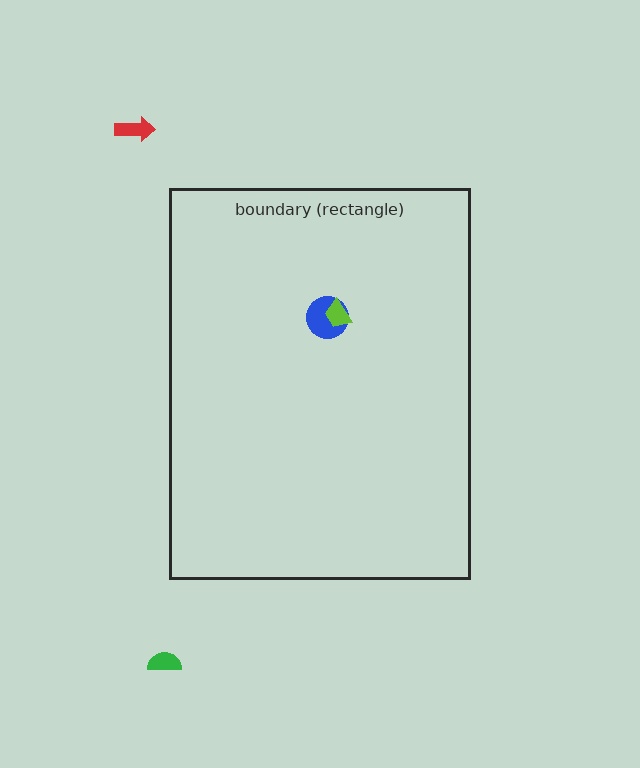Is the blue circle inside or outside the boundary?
Inside.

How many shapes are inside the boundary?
2 inside, 2 outside.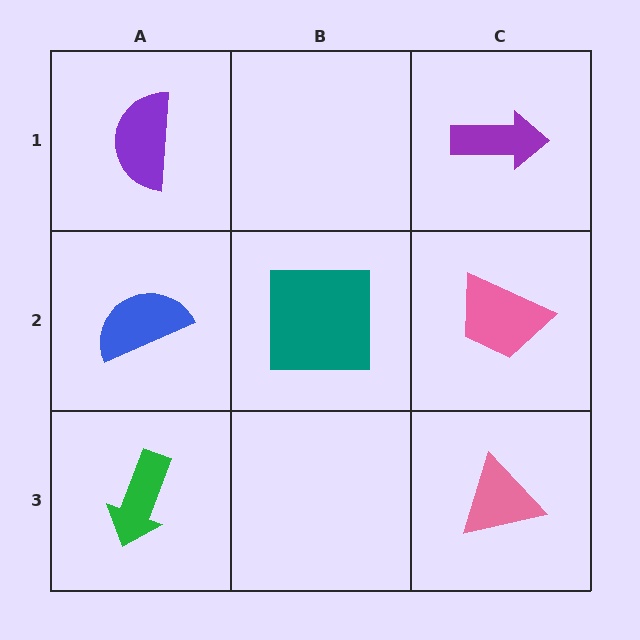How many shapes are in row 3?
2 shapes.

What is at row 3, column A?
A green arrow.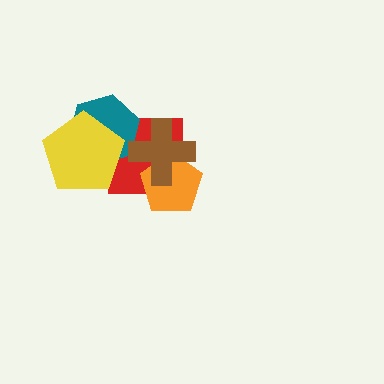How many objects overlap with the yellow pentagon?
2 objects overlap with the yellow pentagon.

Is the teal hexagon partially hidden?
Yes, it is partially covered by another shape.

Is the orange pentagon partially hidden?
Yes, it is partially covered by another shape.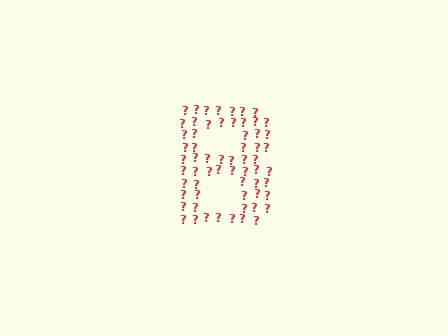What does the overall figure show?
The overall figure shows the letter B.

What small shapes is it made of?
It is made of small question marks.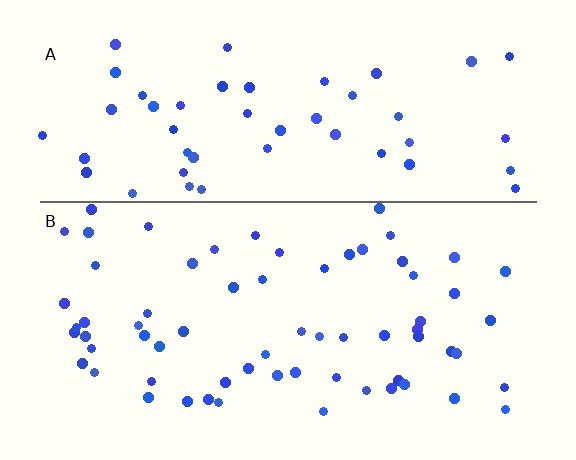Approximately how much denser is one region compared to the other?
Approximately 1.3× — region B over region A.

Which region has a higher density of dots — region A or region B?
B (the bottom).